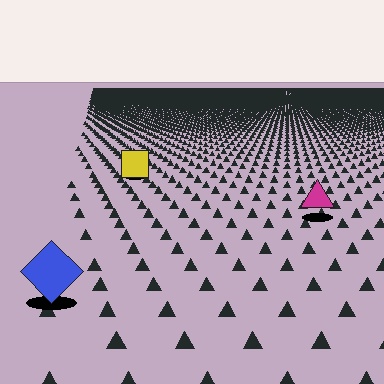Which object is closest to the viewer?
The blue diamond is closest. The texture marks near it are larger and more spread out.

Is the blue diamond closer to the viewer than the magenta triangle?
Yes. The blue diamond is closer — you can tell from the texture gradient: the ground texture is coarser near it.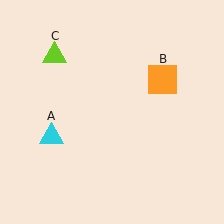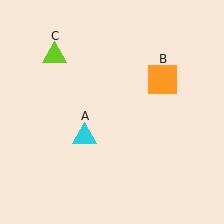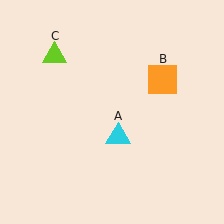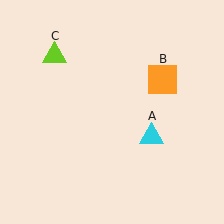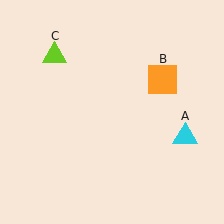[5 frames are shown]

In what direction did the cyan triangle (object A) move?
The cyan triangle (object A) moved right.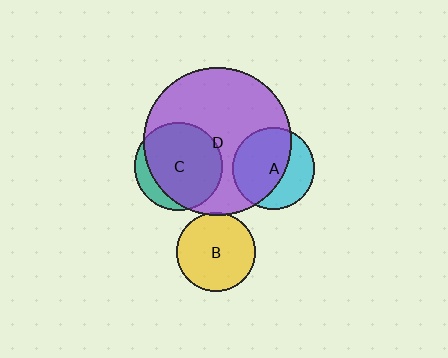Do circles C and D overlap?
Yes.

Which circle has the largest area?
Circle D (purple).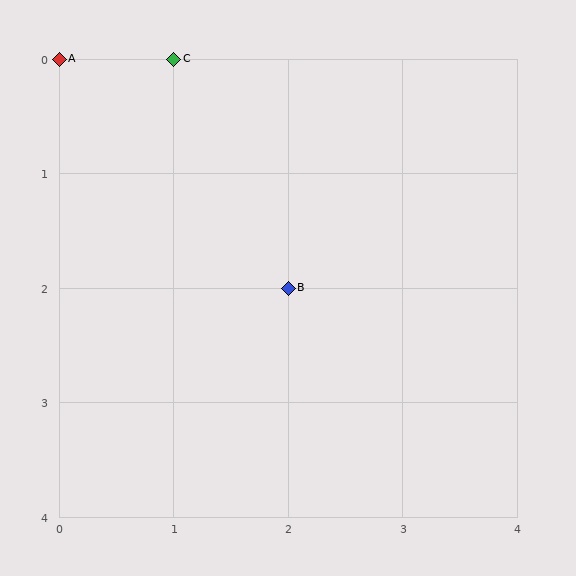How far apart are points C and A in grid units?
Points C and A are 1 column apart.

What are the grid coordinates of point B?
Point B is at grid coordinates (2, 2).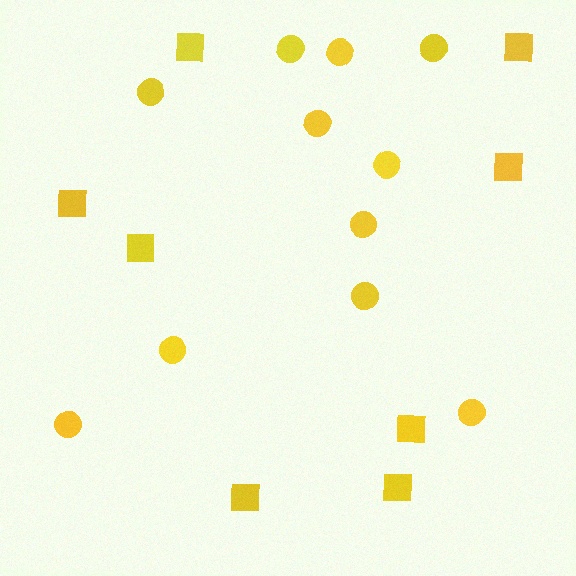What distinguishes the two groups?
There are 2 groups: one group of circles (11) and one group of squares (8).